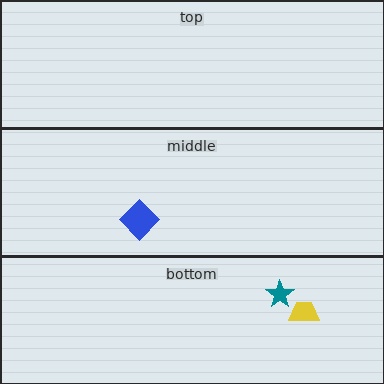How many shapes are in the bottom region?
2.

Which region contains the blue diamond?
The middle region.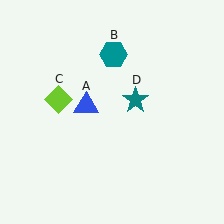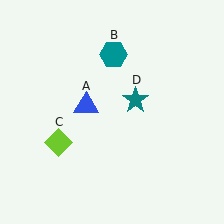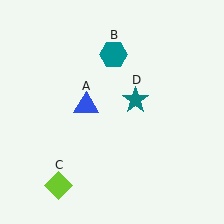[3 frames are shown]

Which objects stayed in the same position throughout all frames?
Blue triangle (object A) and teal hexagon (object B) and teal star (object D) remained stationary.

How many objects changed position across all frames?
1 object changed position: lime diamond (object C).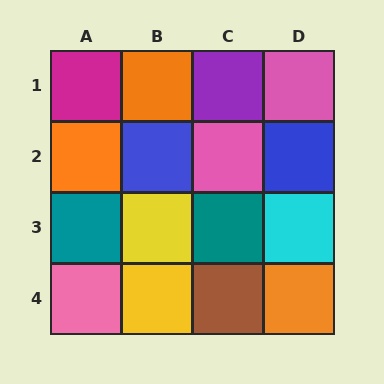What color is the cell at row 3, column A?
Teal.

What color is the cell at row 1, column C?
Purple.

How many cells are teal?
2 cells are teal.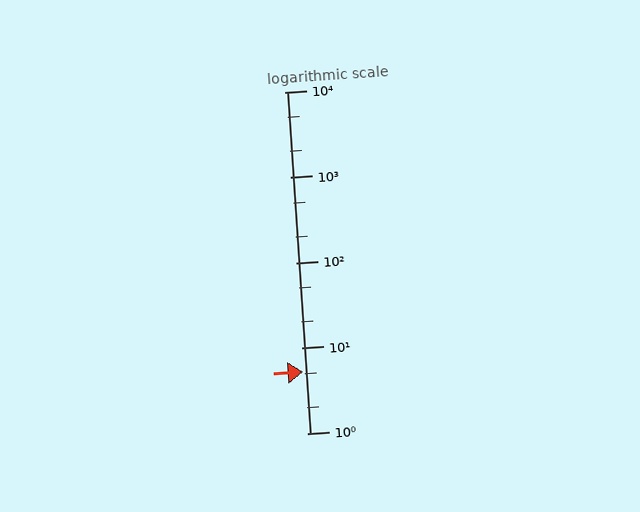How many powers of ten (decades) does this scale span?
The scale spans 4 decades, from 1 to 10000.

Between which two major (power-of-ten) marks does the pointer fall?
The pointer is between 1 and 10.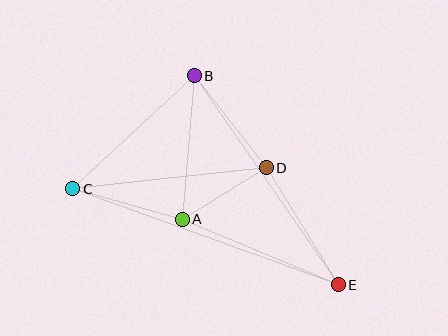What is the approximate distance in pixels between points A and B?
The distance between A and B is approximately 144 pixels.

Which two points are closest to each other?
Points A and D are closest to each other.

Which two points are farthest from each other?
Points C and E are farthest from each other.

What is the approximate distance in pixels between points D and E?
The distance between D and E is approximately 137 pixels.